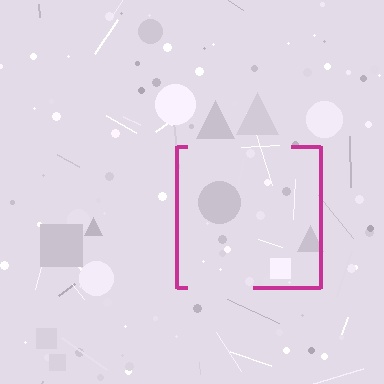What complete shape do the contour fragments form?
The contour fragments form a square.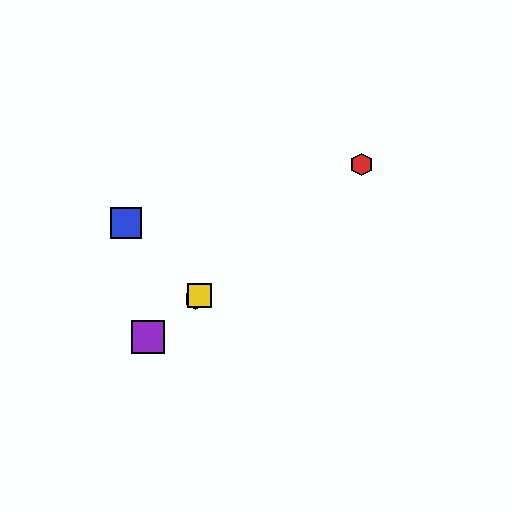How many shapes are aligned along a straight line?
4 shapes (the red hexagon, the green hexagon, the yellow square, the purple square) are aligned along a straight line.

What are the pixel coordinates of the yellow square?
The yellow square is at (200, 295).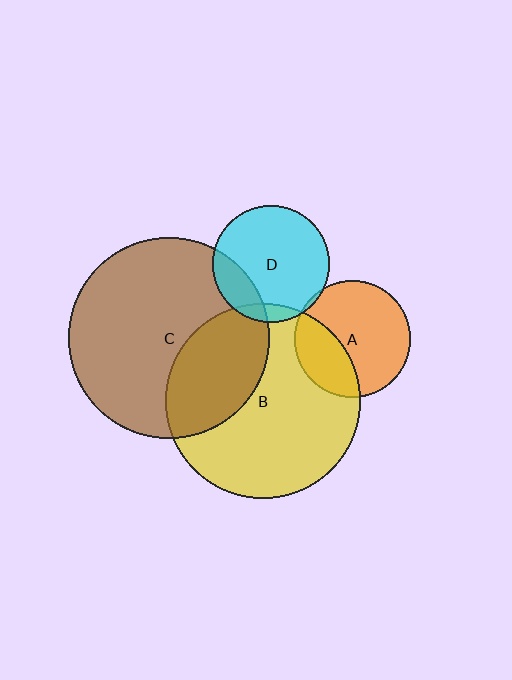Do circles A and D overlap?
Yes.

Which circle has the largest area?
Circle C (brown).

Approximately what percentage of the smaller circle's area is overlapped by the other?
Approximately 5%.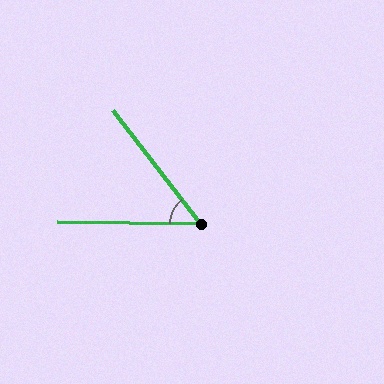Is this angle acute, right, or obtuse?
It is acute.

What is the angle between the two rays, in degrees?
Approximately 52 degrees.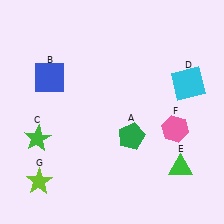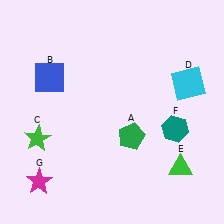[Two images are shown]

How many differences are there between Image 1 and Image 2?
There are 2 differences between the two images.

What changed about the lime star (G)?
In Image 1, G is lime. In Image 2, it changed to magenta.